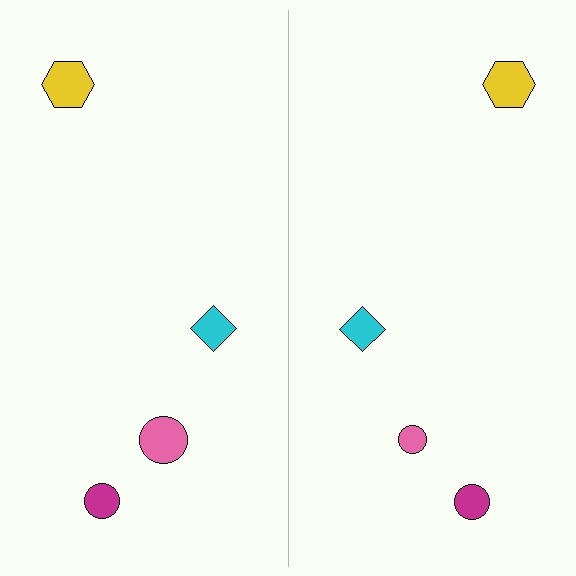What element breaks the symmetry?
The pink circle on the right side has a different size than its mirror counterpart.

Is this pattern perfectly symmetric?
No, the pattern is not perfectly symmetric. The pink circle on the right side has a different size than its mirror counterpart.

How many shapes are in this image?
There are 8 shapes in this image.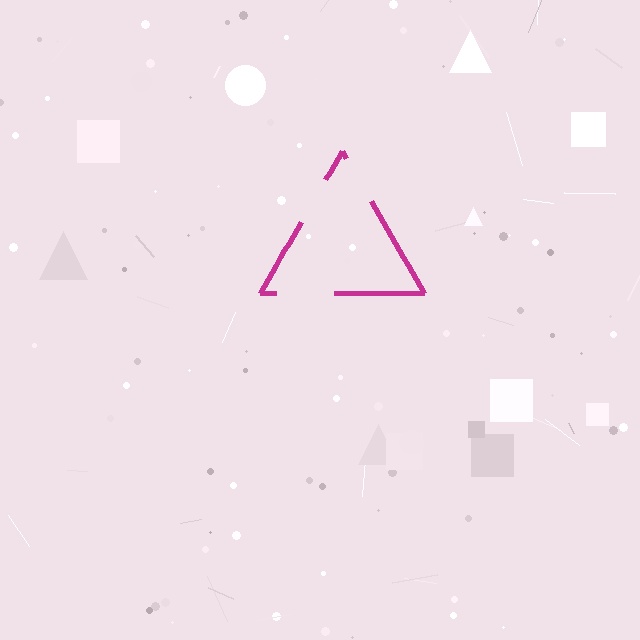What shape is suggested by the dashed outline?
The dashed outline suggests a triangle.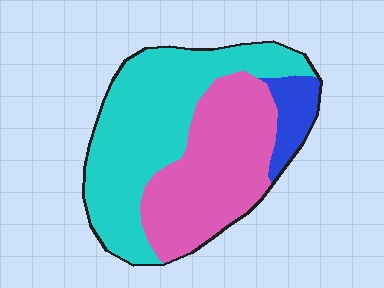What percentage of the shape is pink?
Pink covers around 40% of the shape.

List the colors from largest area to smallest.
From largest to smallest: cyan, pink, blue.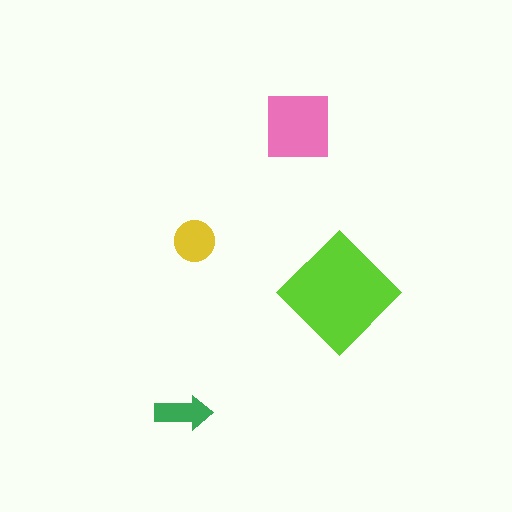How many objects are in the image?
There are 4 objects in the image.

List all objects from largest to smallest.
The lime diamond, the pink square, the yellow circle, the green arrow.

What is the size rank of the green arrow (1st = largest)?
4th.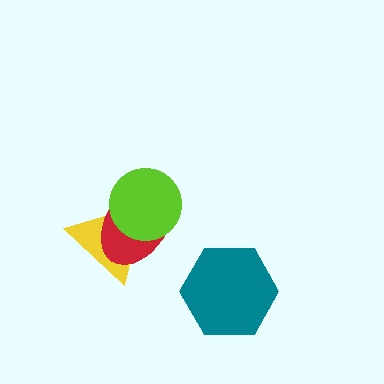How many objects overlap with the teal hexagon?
0 objects overlap with the teal hexagon.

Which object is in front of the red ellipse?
The lime circle is in front of the red ellipse.